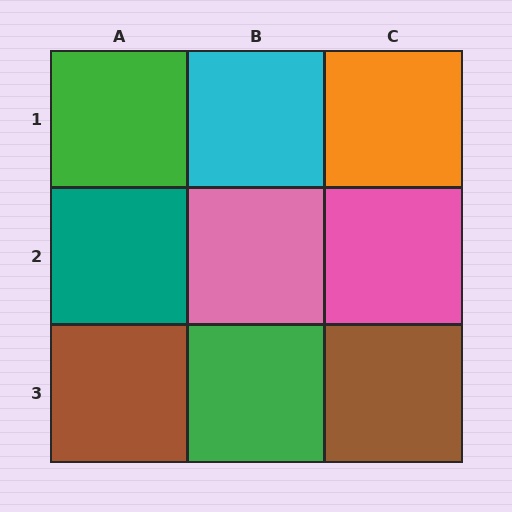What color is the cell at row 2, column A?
Teal.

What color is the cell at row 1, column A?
Green.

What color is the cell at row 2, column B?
Pink.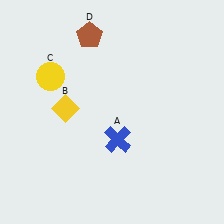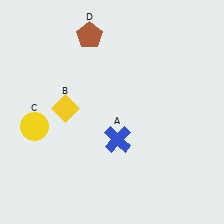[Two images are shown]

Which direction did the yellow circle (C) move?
The yellow circle (C) moved down.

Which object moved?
The yellow circle (C) moved down.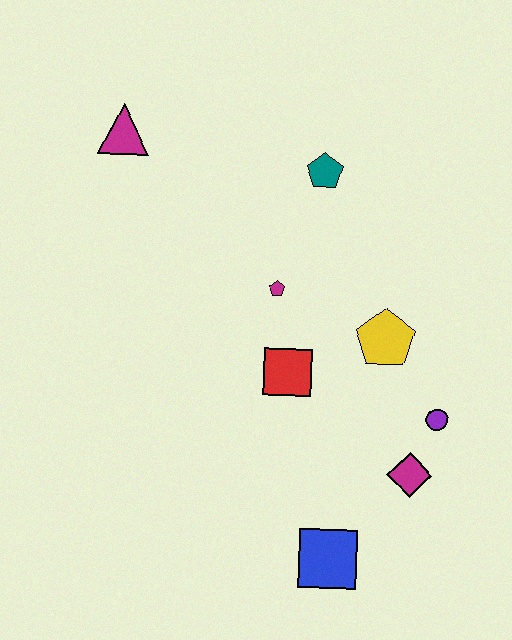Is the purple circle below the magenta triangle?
Yes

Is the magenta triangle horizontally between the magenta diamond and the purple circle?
No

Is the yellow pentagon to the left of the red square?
No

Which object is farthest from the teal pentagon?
The blue square is farthest from the teal pentagon.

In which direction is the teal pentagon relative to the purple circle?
The teal pentagon is above the purple circle.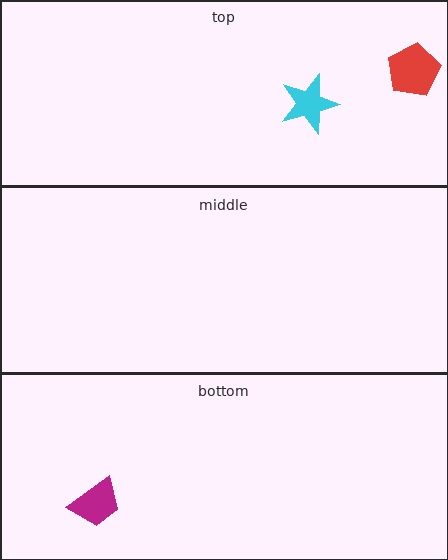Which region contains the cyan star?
The top region.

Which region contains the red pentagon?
The top region.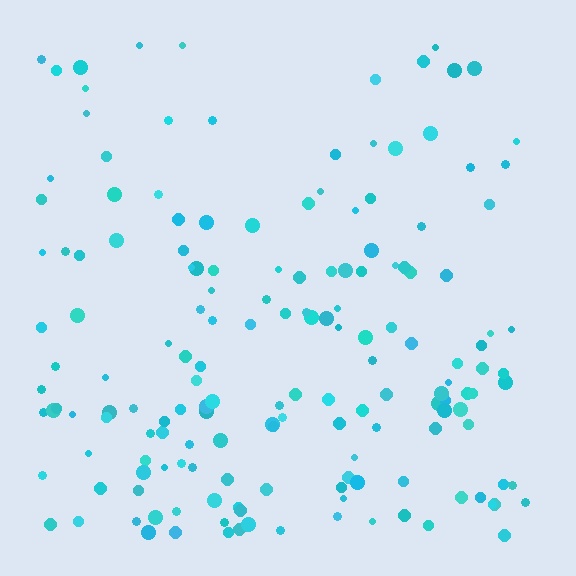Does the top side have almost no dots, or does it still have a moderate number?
Still a moderate number, just noticeably fewer than the bottom.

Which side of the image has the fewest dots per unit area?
The top.